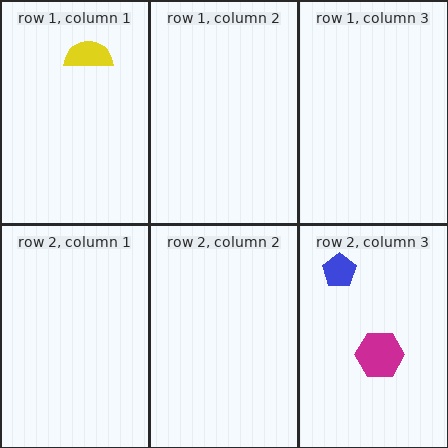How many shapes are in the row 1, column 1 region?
1.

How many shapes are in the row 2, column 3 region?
2.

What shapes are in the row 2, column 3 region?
The blue pentagon, the magenta hexagon.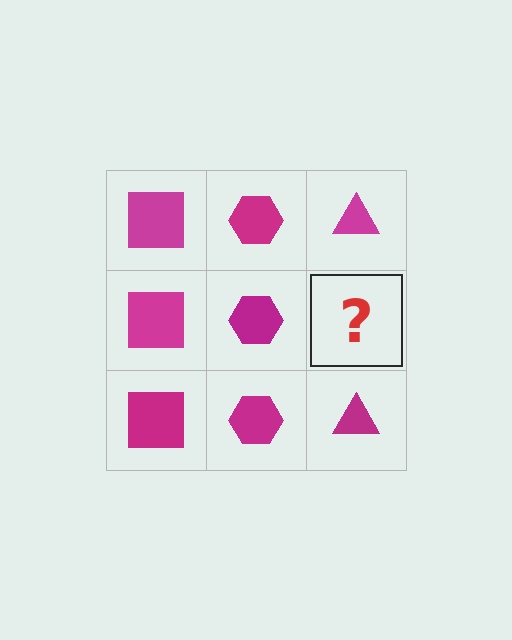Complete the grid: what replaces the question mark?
The question mark should be replaced with a magenta triangle.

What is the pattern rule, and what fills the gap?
The rule is that each column has a consistent shape. The gap should be filled with a magenta triangle.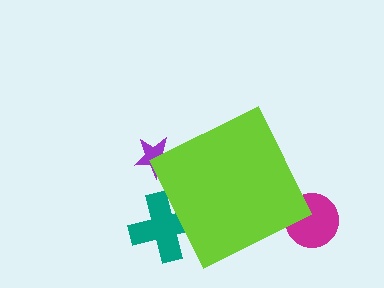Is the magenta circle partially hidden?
Yes, the magenta circle is partially hidden behind the lime diamond.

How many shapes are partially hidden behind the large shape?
3 shapes are partially hidden.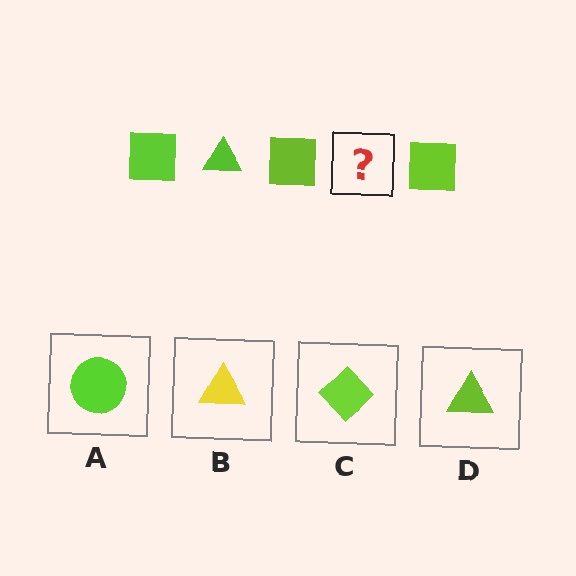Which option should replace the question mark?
Option D.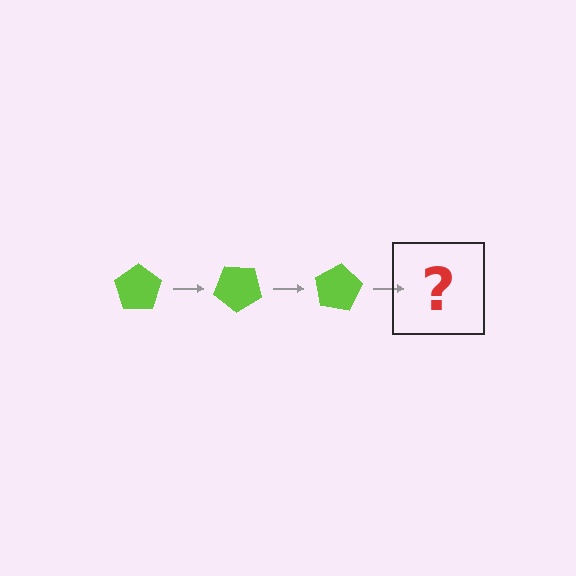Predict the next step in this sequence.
The next step is a lime pentagon rotated 120 degrees.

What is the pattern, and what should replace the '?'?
The pattern is that the pentagon rotates 40 degrees each step. The '?' should be a lime pentagon rotated 120 degrees.